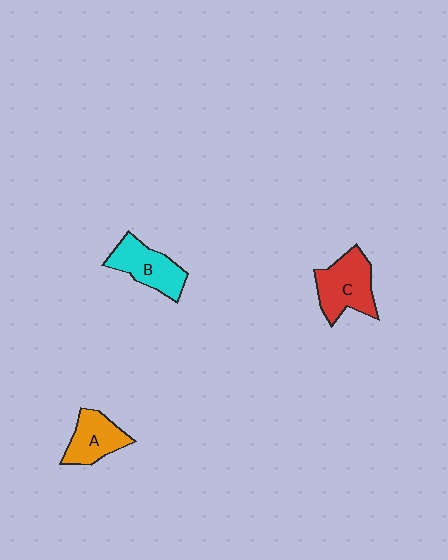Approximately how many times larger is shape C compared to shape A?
Approximately 1.3 times.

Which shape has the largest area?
Shape C (red).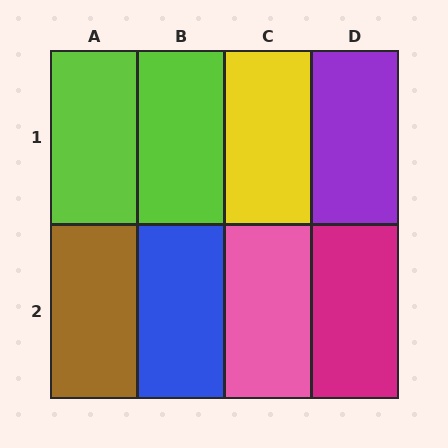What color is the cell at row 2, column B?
Blue.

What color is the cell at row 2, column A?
Brown.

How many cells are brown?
1 cell is brown.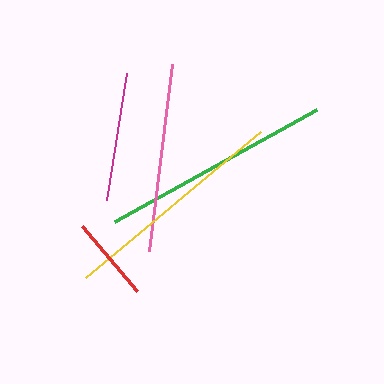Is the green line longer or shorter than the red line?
The green line is longer than the red line.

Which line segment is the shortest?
The red line is the shortest at approximately 85 pixels.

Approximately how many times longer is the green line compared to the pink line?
The green line is approximately 1.2 times the length of the pink line.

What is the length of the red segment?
The red segment is approximately 85 pixels long.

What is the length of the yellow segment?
The yellow segment is approximately 228 pixels long.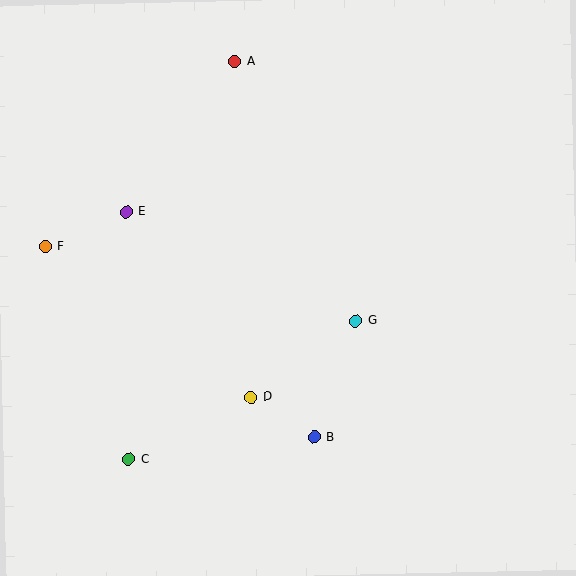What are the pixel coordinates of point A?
Point A is at (235, 62).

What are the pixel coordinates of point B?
Point B is at (314, 437).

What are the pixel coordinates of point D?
Point D is at (251, 397).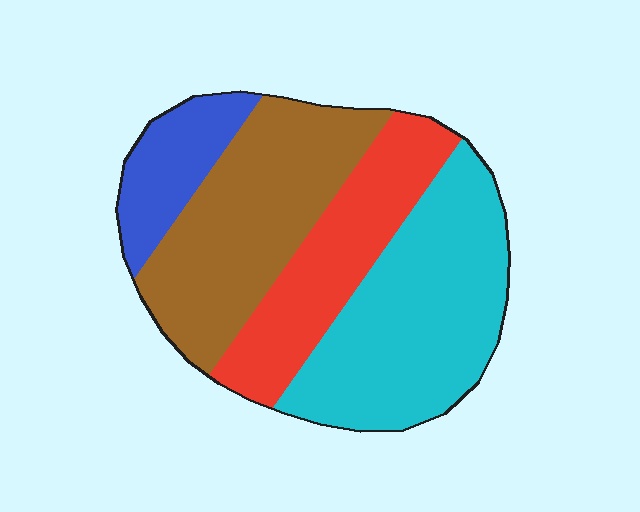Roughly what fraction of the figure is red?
Red takes up about one fifth (1/5) of the figure.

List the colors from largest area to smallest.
From largest to smallest: cyan, brown, red, blue.